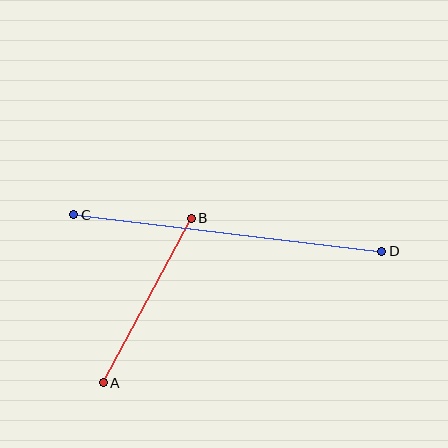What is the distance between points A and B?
The distance is approximately 187 pixels.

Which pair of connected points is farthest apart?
Points C and D are farthest apart.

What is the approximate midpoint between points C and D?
The midpoint is at approximately (228, 233) pixels.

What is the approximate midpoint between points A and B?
The midpoint is at approximately (147, 301) pixels.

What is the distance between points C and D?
The distance is approximately 310 pixels.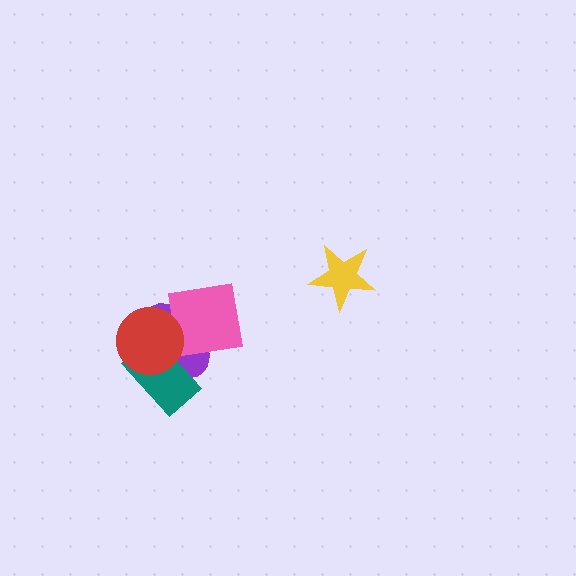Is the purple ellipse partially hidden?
Yes, it is partially covered by another shape.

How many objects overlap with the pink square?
3 objects overlap with the pink square.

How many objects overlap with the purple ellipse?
3 objects overlap with the purple ellipse.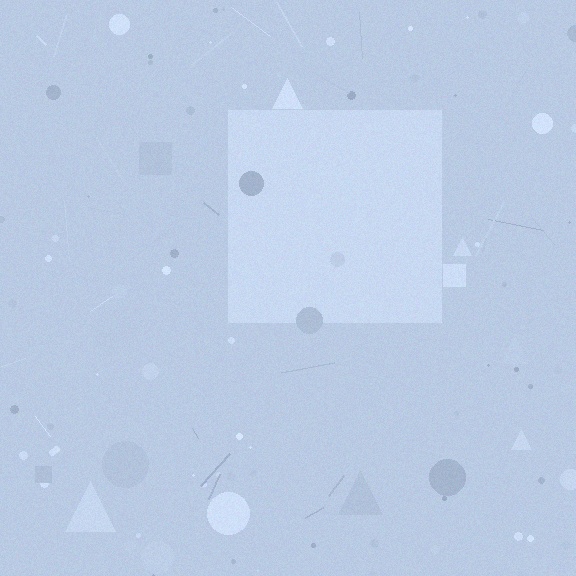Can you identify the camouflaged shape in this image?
The camouflaged shape is a square.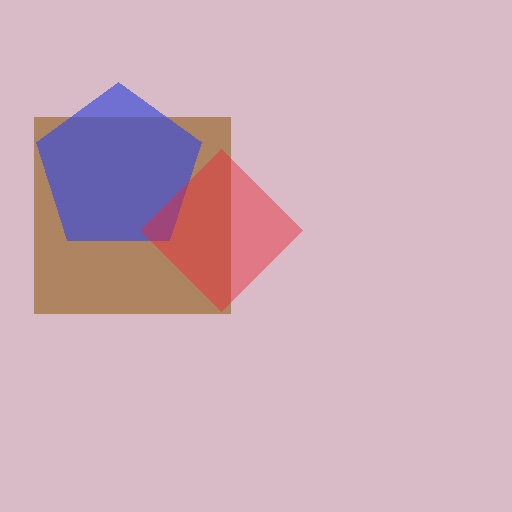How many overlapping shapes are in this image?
There are 3 overlapping shapes in the image.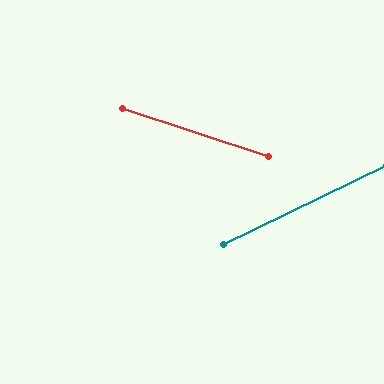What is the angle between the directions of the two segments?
Approximately 44 degrees.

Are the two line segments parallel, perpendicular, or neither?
Neither parallel nor perpendicular — they differ by about 44°.